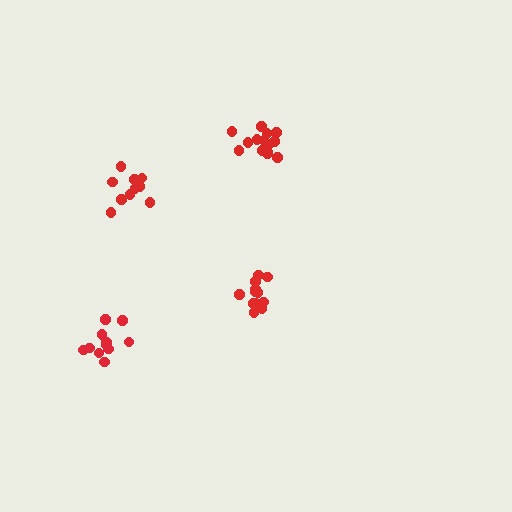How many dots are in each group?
Group 1: 11 dots, Group 2: 11 dots, Group 3: 14 dots, Group 4: 13 dots (49 total).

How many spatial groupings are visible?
There are 4 spatial groupings.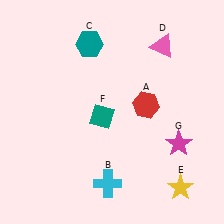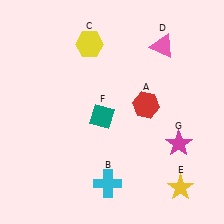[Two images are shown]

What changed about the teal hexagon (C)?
In Image 1, C is teal. In Image 2, it changed to yellow.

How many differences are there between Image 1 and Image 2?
There is 1 difference between the two images.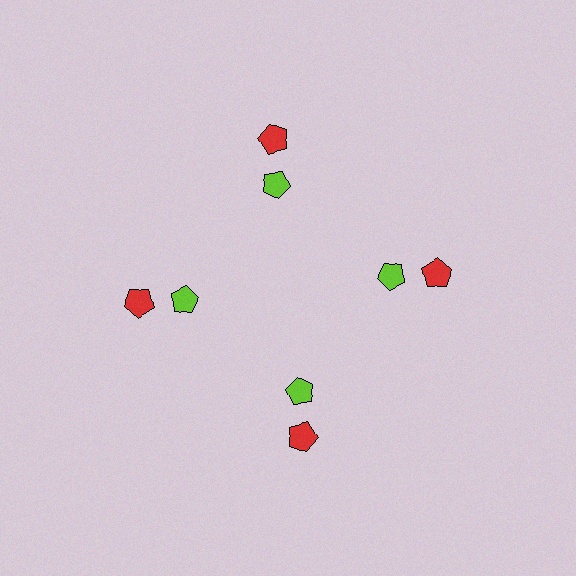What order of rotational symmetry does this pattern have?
This pattern has 4-fold rotational symmetry.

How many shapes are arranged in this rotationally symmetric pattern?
There are 8 shapes, arranged in 4 groups of 2.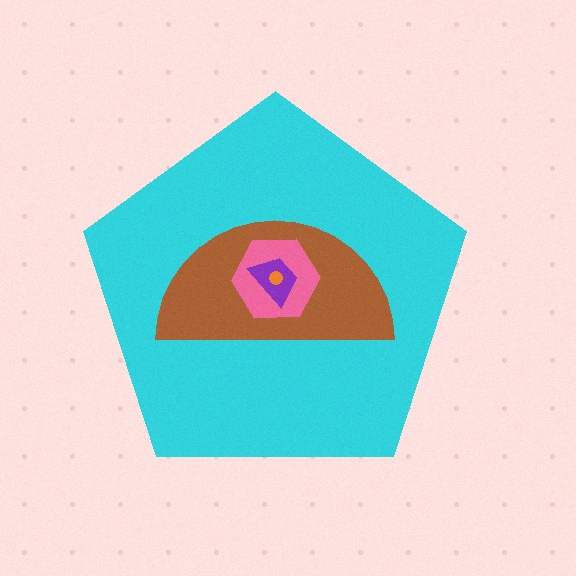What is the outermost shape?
The cyan pentagon.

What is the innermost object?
The orange circle.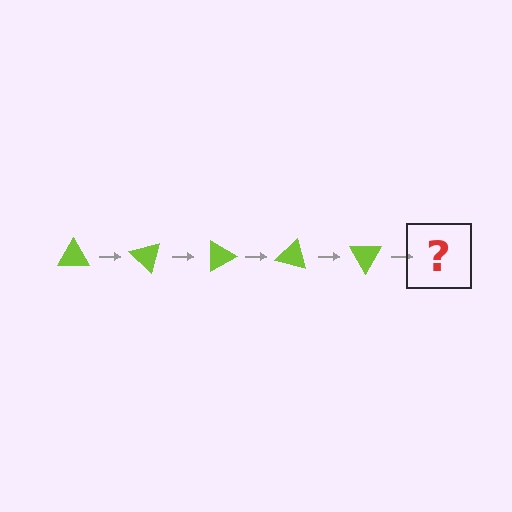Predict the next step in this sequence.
The next step is a lime triangle rotated 225 degrees.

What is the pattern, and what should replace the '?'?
The pattern is that the triangle rotates 45 degrees each step. The '?' should be a lime triangle rotated 225 degrees.